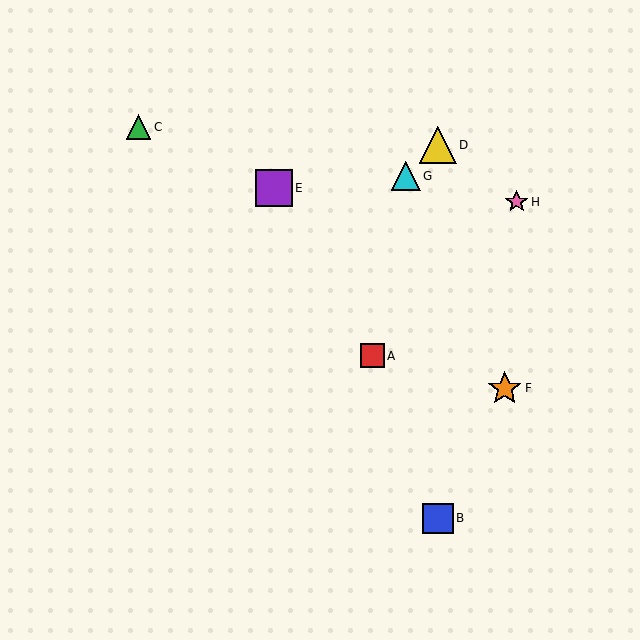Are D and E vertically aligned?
No, D is at x≈438 and E is at x≈274.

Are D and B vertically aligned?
Yes, both are at x≈438.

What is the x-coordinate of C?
Object C is at x≈138.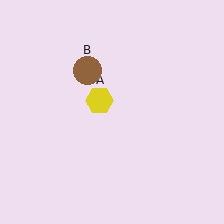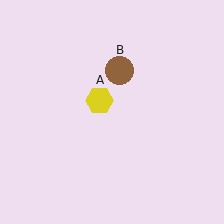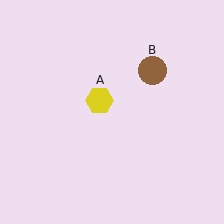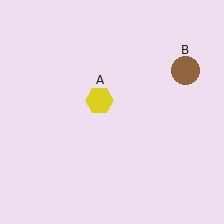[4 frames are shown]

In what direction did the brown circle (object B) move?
The brown circle (object B) moved right.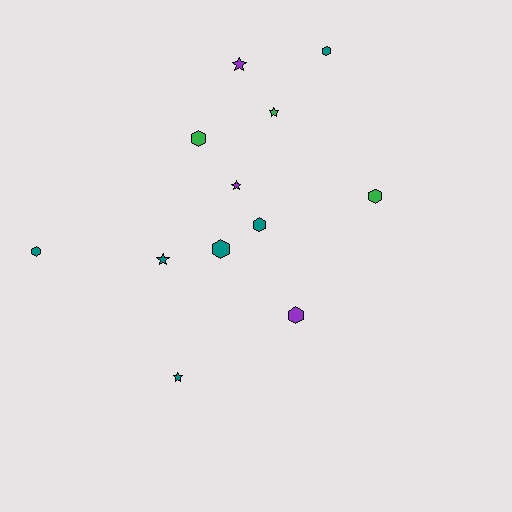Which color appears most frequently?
Teal, with 6 objects.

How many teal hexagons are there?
There are 4 teal hexagons.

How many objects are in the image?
There are 12 objects.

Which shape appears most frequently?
Hexagon, with 7 objects.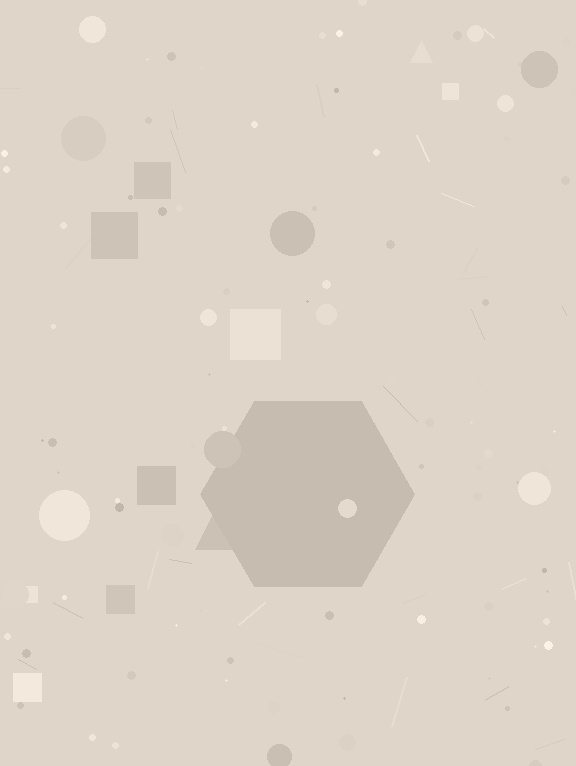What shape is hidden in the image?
A hexagon is hidden in the image.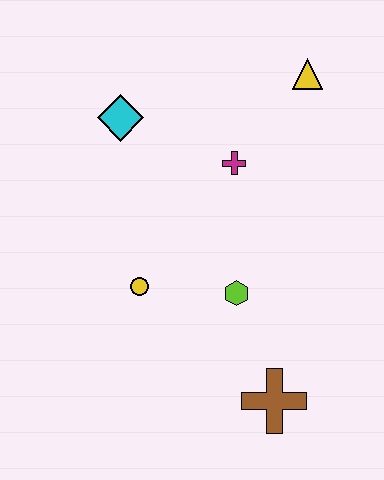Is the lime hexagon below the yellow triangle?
Yes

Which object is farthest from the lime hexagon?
The yellow triangle is farthest from the lime hexagon.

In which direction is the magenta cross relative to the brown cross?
The magenta cross is above the brown cross.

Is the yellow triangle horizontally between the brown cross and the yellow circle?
No